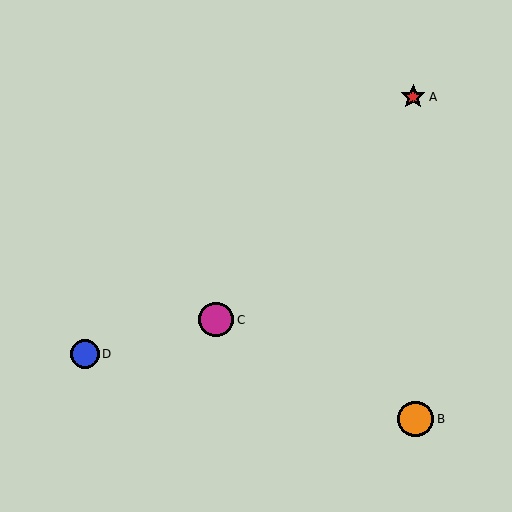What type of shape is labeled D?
Shape D is a blue circle.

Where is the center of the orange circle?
The center of the orange circle is at (416, 419).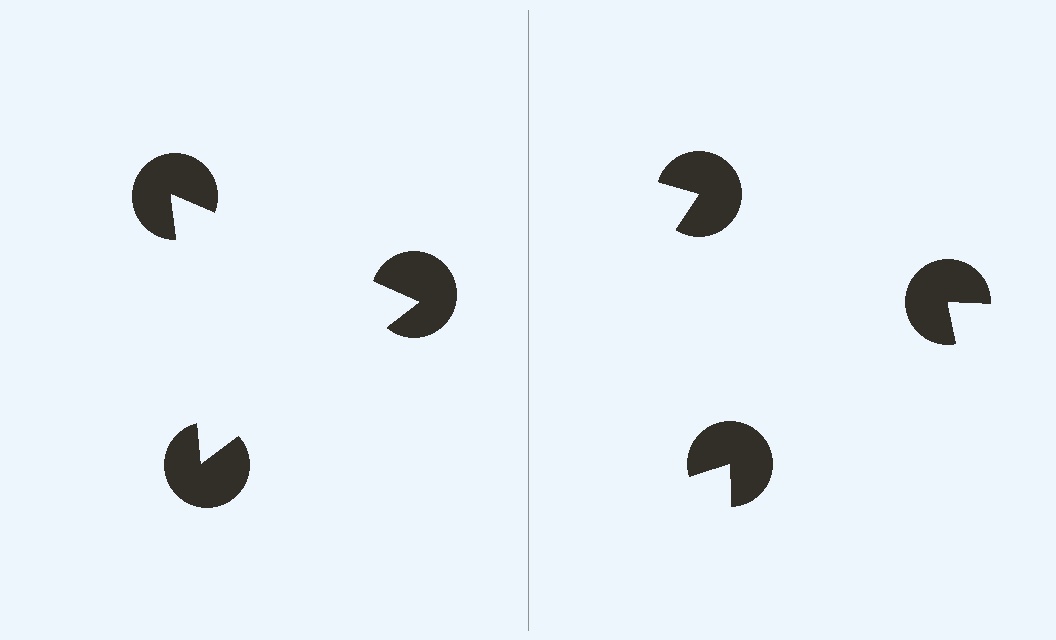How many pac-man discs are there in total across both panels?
6 — 3 on each side.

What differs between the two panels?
The pac-man discs are positioned identically on both sides; only the wedge orientations differ. On the left they align to a triangle; on the right they are misaligned.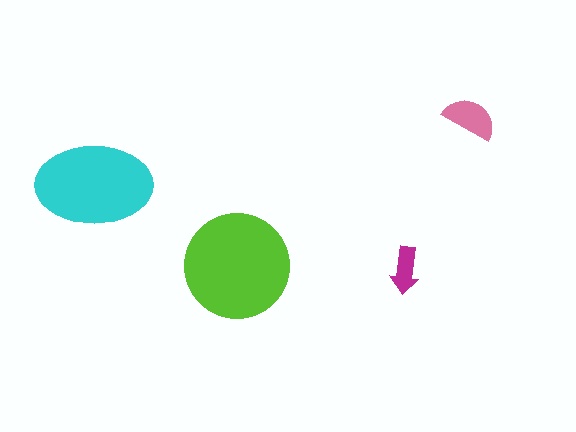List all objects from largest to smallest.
The lime circle, the cyan ellipse, the pink semicircle, the magenta arrow.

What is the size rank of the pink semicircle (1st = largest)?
3rd.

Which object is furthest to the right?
The pink semicircle is rightmost.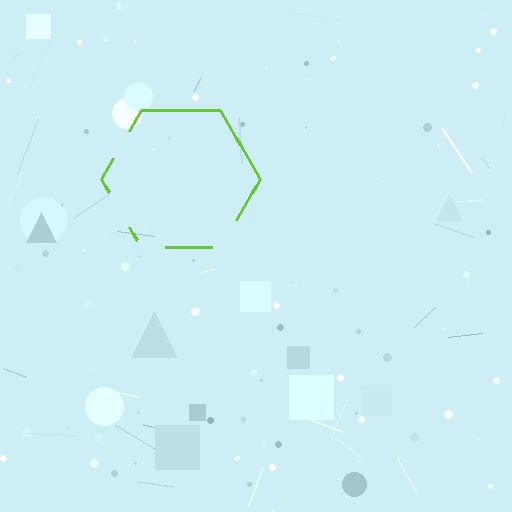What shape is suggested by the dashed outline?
The dashed outline suggests a hexagon.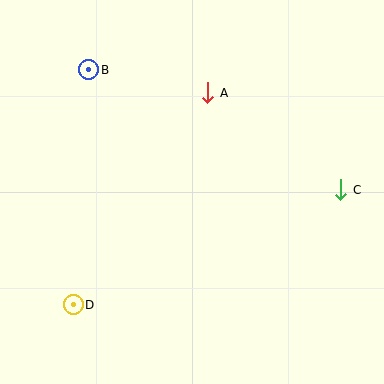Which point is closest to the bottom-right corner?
Point C is closest to the bottom-right corner.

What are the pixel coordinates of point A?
Point A is at (208, 93).